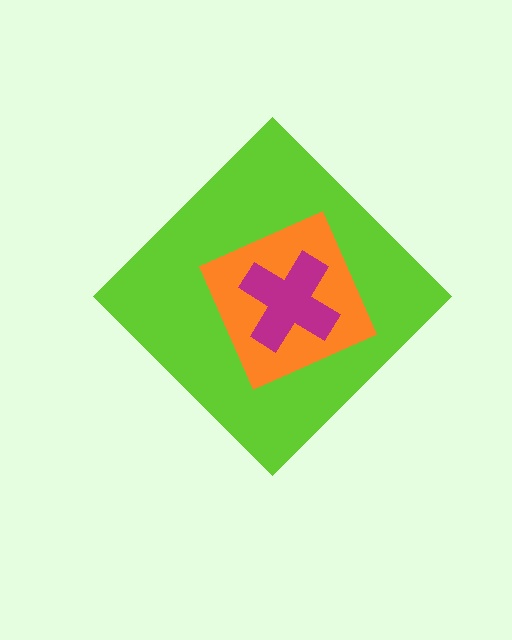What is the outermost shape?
The lime diamond.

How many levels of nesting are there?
3.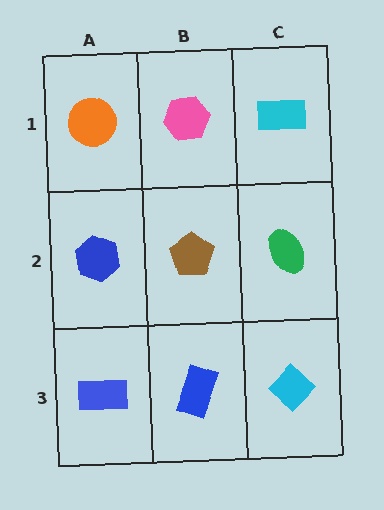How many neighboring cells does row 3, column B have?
3.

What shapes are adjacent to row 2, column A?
An orange circle (row 1, column A), a blue rectangle (row 3, column A), a brown pentagon (row 2, column B).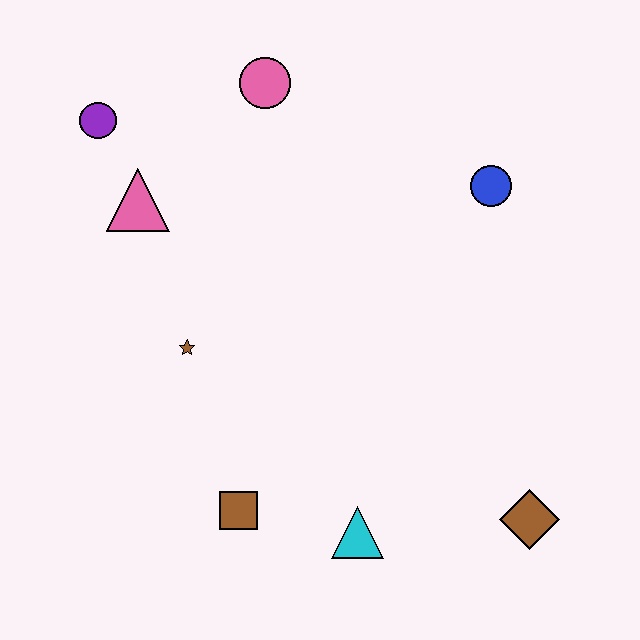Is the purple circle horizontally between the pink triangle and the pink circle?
No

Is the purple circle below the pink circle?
Yes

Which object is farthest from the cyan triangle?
The purple circle is farthest from the cyan triangle.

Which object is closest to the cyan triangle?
The brown square is closest to the cyan triangle.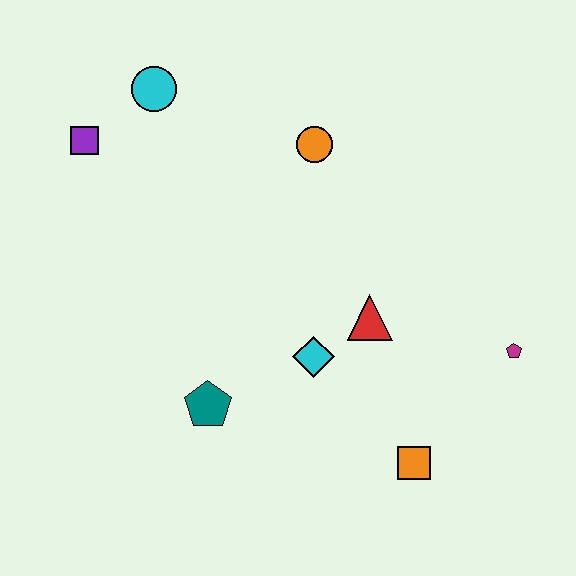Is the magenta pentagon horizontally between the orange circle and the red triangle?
No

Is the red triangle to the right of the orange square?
No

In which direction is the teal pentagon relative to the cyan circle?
The teal pentagon is below the cyan circle.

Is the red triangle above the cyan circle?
No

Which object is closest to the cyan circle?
The purple square is closest to the cyan circle.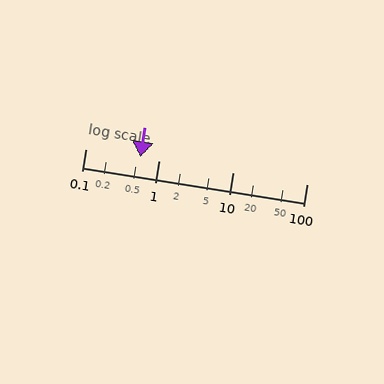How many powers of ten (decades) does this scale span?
The scale spans 3 decades, from 0.1 to 100.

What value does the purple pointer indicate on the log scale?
The pointer indicates approximately 0.55.